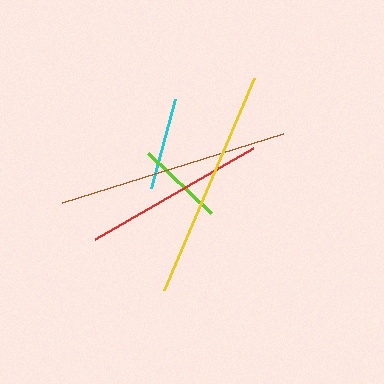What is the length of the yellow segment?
The yellow segment is approximately 230 pixels long.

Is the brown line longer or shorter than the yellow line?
The brown line is longer than the yellow line.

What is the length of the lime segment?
The lime segment is approximately 86 pixels long.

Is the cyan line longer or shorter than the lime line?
The cyan line is longer than the lime line.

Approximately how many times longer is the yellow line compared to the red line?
The yellow line is approximately 1.3 times the length of the red line.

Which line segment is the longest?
The brown line is the longest at approximately 232 pixels.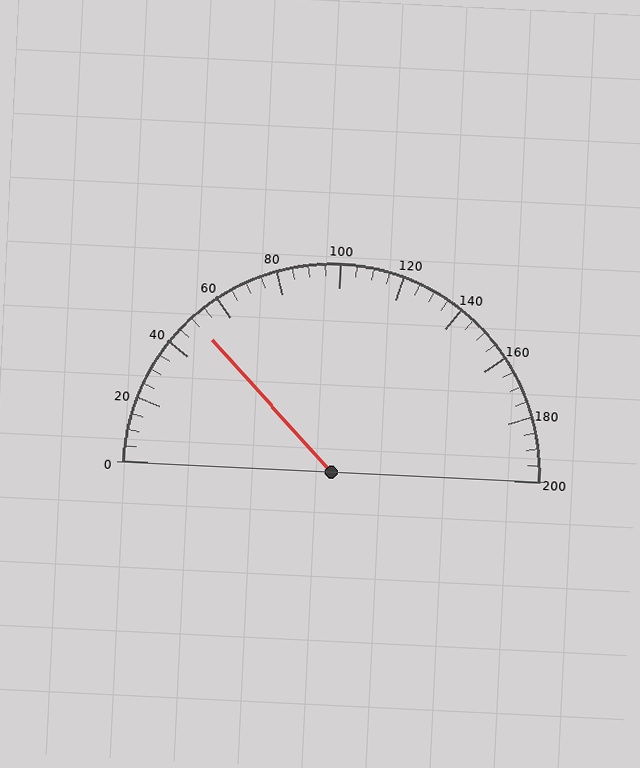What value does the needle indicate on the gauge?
The needle indicates approximately 50.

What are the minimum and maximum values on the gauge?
The gauge ranges from 0 to 200.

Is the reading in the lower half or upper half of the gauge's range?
The reading is in the lower half of the range (0 to 200).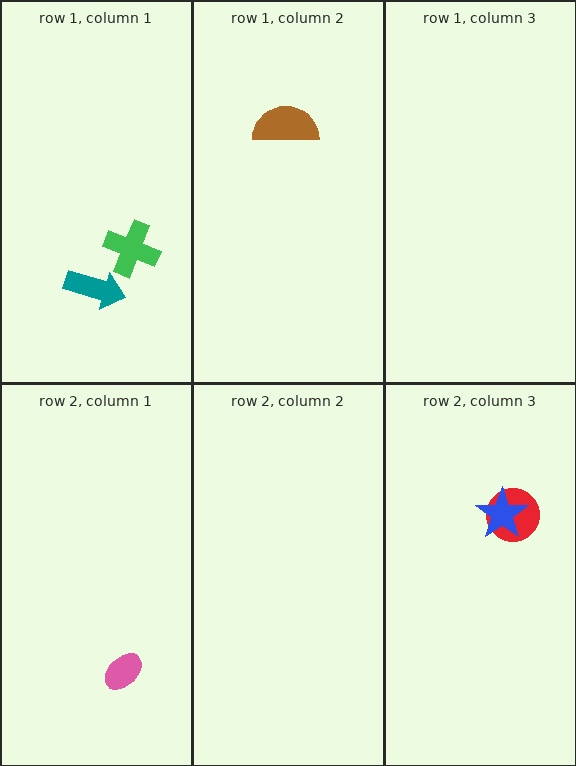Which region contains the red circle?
The row 2, column 3 region.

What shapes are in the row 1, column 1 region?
The teal arrow, the green cross.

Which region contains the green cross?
The row 1, column 1 region.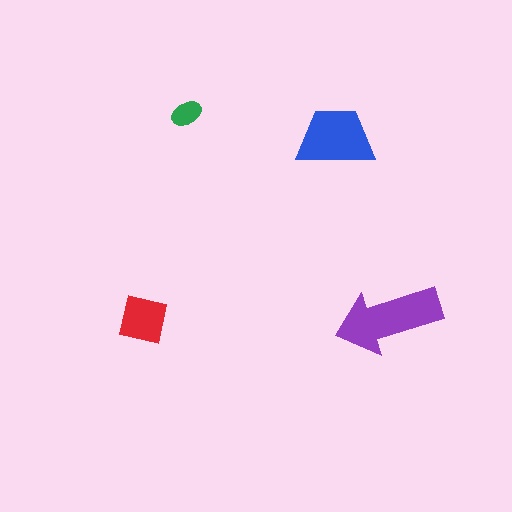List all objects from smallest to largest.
The green ellipse, the red square, the blue trapezoid, the purple arrow.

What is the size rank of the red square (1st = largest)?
3rd.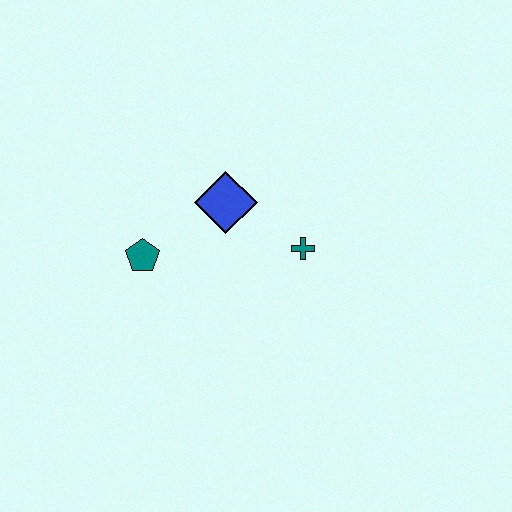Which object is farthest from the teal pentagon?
The teal cross is farthest from the teal pentagon.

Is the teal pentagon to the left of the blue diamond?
Yes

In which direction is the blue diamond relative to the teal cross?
The blue diamond is to the left of the teal cross.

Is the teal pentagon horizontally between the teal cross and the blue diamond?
No